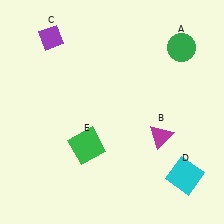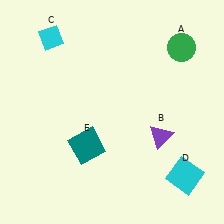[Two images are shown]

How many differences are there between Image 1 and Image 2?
There are 3 differences between the two images.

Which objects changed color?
B changed from magenta to purple. C changed from purple to cyan. E changed from green to teal.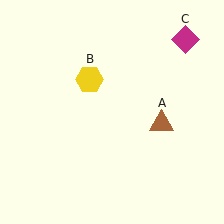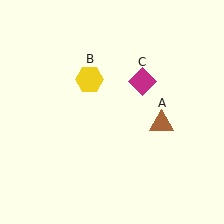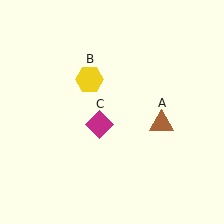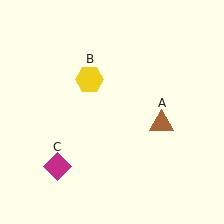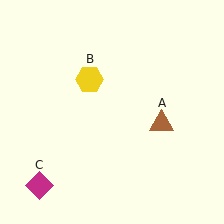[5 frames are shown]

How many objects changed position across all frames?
1 object changed position: magenta diamond (object C).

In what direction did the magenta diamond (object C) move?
The magenta diamond (object C) moved down and to the left.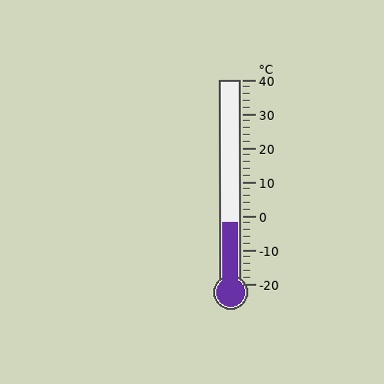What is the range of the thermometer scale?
The thermometer scale ranges from -20°C to 40°C.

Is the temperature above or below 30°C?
The temperature is below 30°C.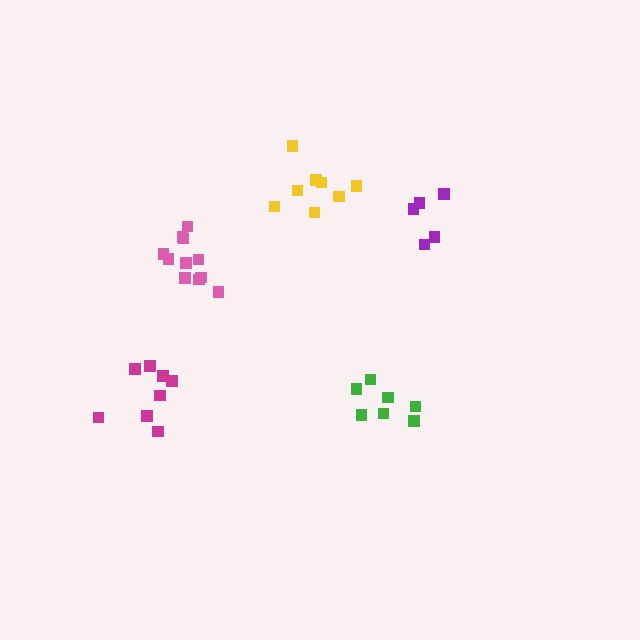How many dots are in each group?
Group 1: 8 dots, Group 2: 8 dots, Group 3: 5 dots, Group 4: 11 dots, Group 5: 7 dots (39 total).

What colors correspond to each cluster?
The clusters are colored: yellow, magenta, purple, pink, green.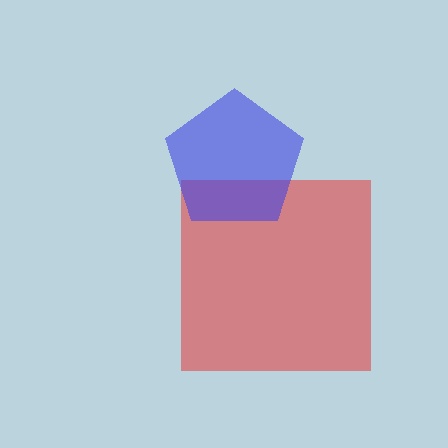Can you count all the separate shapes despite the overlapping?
Yes, there are 2 separate shapes.